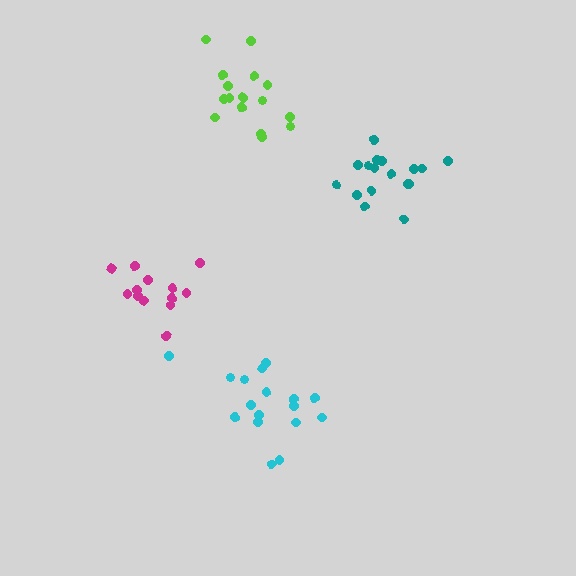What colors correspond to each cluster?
The clusters are colored: magenta, teal, cyan, lime.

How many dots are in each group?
Group 1: 13 dots, Group 2: 17 dots, Group 3: 17 dots, Group 4: 16 dots (63 total).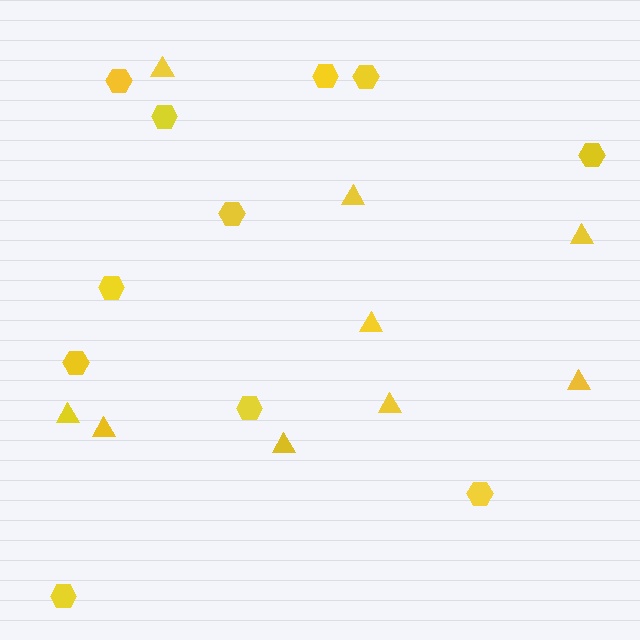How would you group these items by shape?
There are 2 groups: one group of hexagons (11) and one group of triangles (9).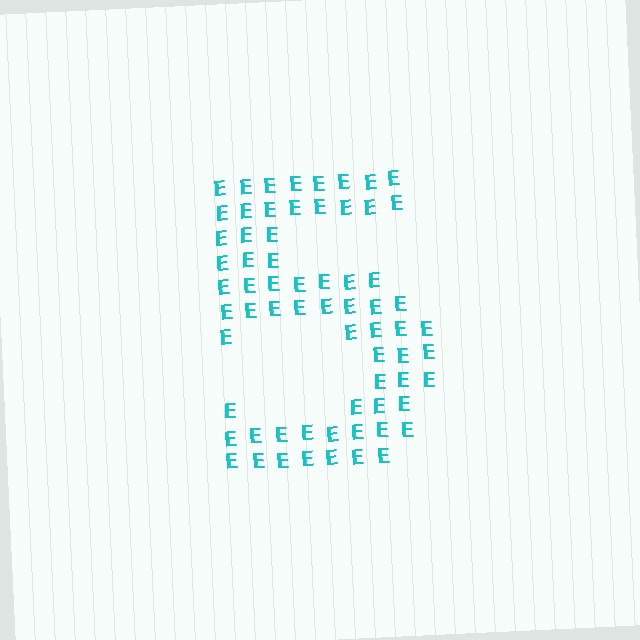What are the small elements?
The small elements are letter E's.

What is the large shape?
The large shape is the digit 5.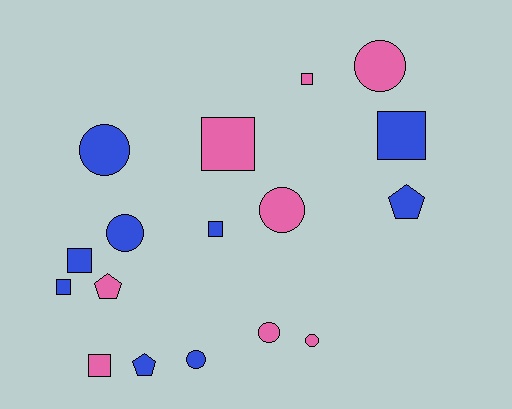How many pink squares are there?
There are 3 pink squares.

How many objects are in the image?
There are 17 objects.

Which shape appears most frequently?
Circle, with 7 objects.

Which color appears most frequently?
Blue, with 9 objects.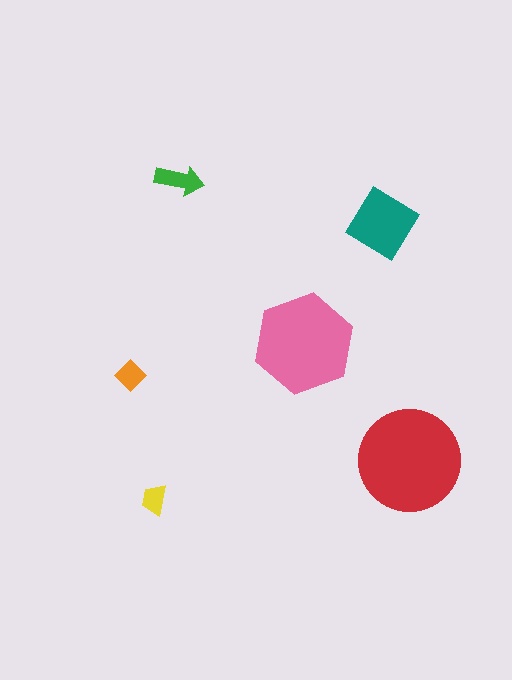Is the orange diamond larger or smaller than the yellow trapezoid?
Larger.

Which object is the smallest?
The yellow trapezoid.